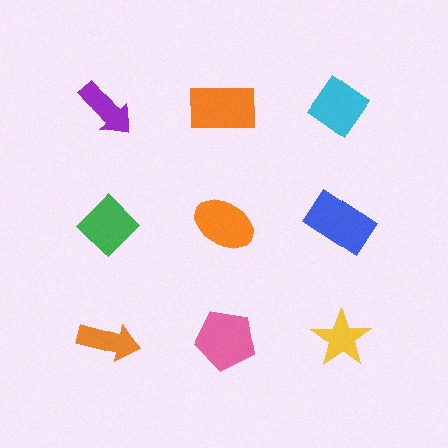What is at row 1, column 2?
An orange rectangle.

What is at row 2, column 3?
A blue rectangle.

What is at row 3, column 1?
An orange arrow.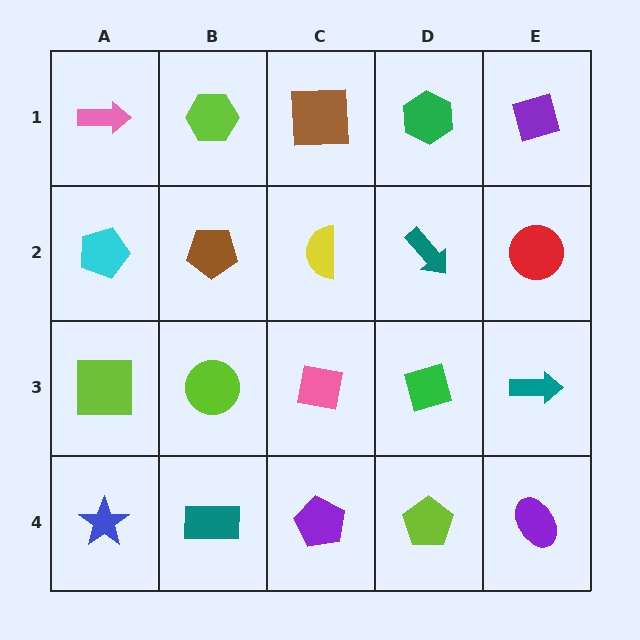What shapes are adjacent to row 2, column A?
A pink arrow (row 1, column A), a lime square (row 3, column A), a brown pentagon (row 2, column B).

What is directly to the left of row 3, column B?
A lime square.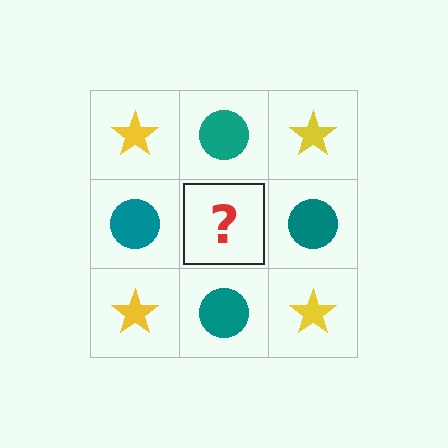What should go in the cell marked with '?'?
The missing cell should contain a yellow star.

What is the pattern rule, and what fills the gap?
The rule is that it alternates yellow star and teal circle in a checkerboard pattern. The gap should be filled with a yellow star.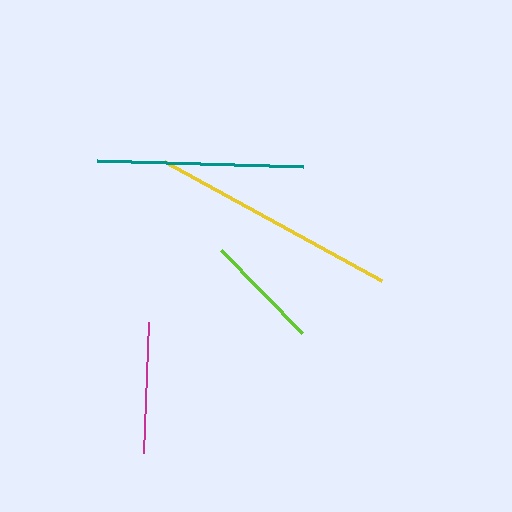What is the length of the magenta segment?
The magenta segment is approximately 131 pixels long.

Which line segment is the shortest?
The lime line is the shortest at approximately 115 pixels.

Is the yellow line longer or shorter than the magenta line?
The yellow line is longer than the magenta line.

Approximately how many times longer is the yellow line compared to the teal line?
The yellow line is approximately 1.2 times the length of the teal line.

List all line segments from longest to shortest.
From longest to shortest: yellow, teal, magenta, lime.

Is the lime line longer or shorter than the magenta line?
The magenta line is longer than the lime line.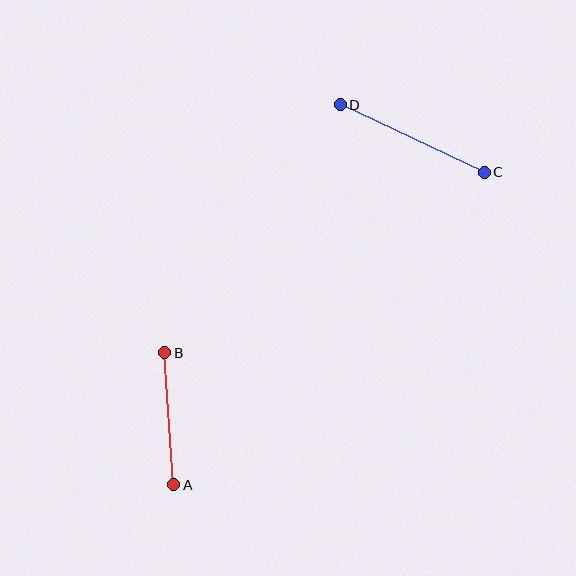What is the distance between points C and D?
The distance is approximately 159 pixels.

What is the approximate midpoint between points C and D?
The midpoint is at approximately (412, 139) pixels.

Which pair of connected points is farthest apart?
Points C and D are farthest apart.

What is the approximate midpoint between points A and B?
The midpoint is at approximately (169, 419) pixels.